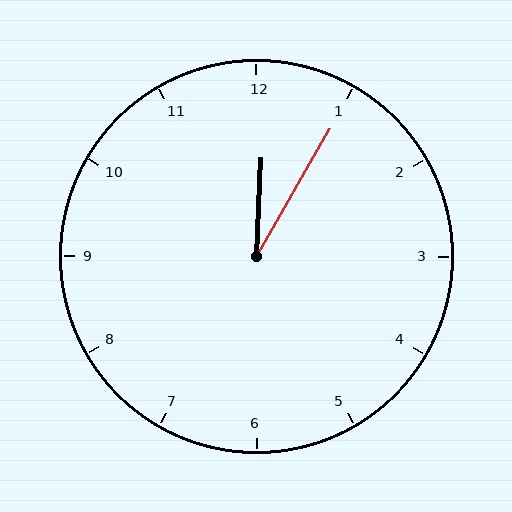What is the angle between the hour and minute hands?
Approximately 28 degrees.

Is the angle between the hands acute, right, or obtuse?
It is acute.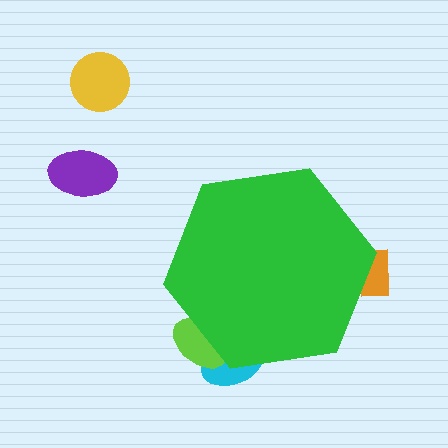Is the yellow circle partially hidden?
No, the yellow circle is fully visible.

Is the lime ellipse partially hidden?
Yes, the lime ellipse is partially hidden behind the green hexagon.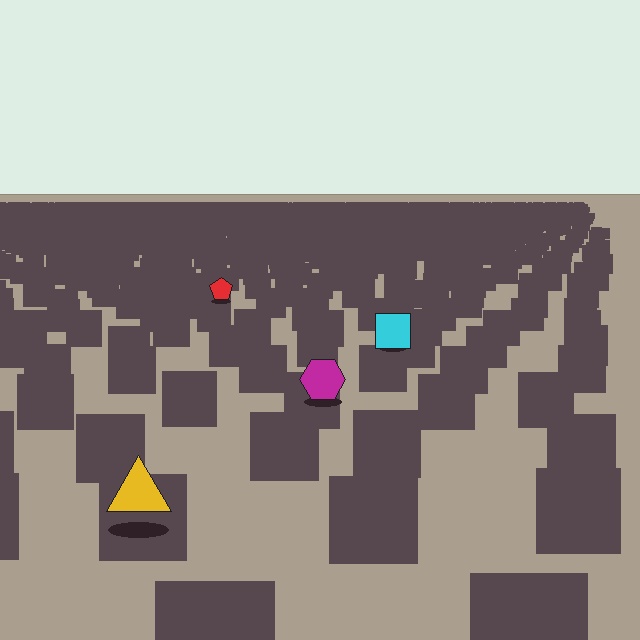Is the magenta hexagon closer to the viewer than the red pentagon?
Yes. The magenta hexagon is closer — you can tell from the texture gradient: the ground texture is coarser near it.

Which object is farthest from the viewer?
The red pentagon is farthest from the viewer. It appears smaller and the ground texture around it is denser.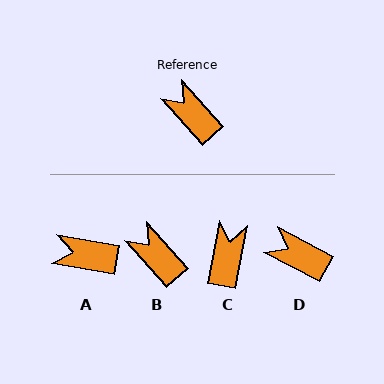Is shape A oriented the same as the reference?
No, it is off by about 39 degrees.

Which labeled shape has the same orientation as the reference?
B.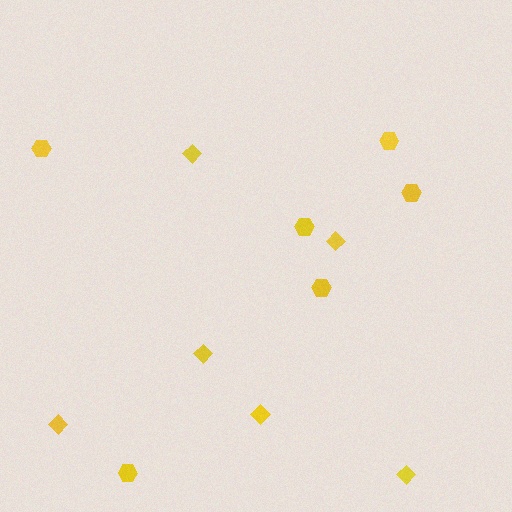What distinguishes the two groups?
There are 2 groups: one group of diamonds (6) and one group of hexagons (6).